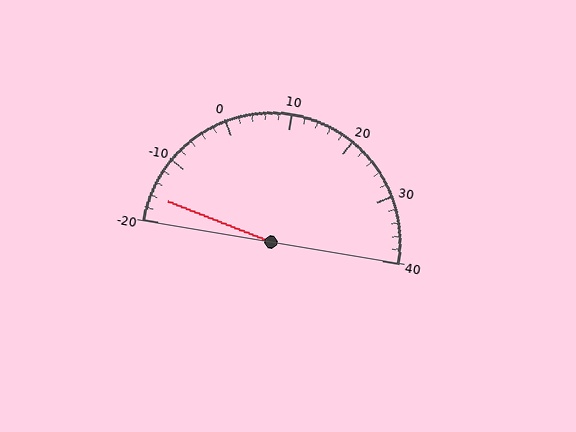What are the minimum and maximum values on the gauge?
The gauge ranges from -20 to 40.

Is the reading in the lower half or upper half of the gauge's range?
The reading is in the lower half of the range (-20 to 40).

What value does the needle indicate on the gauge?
The needle indicates approximately -16.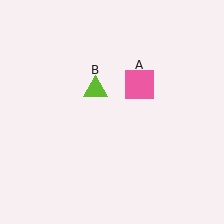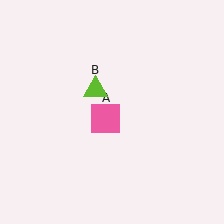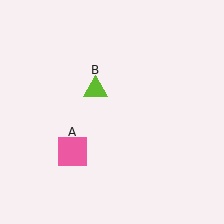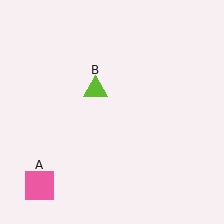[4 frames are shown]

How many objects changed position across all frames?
1 object changed position: pink square (object A).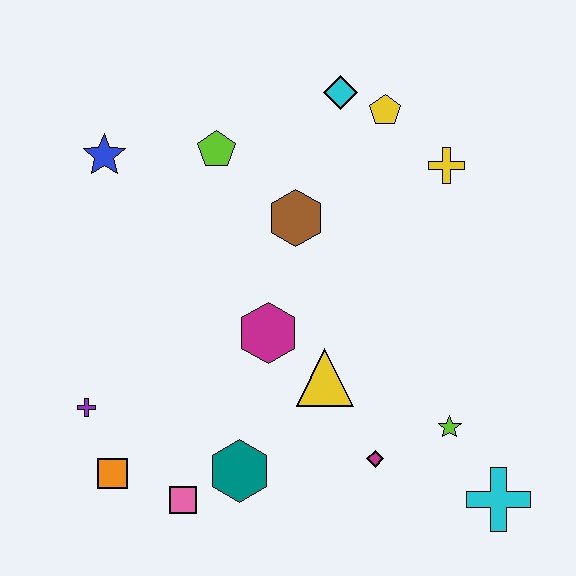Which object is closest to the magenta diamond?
The lime star is closest to the magenta diamond.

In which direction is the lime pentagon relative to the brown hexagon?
The lime pentagon is to the left of the brown hexagon.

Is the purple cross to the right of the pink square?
No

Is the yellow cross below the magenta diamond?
No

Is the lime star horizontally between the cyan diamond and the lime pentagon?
No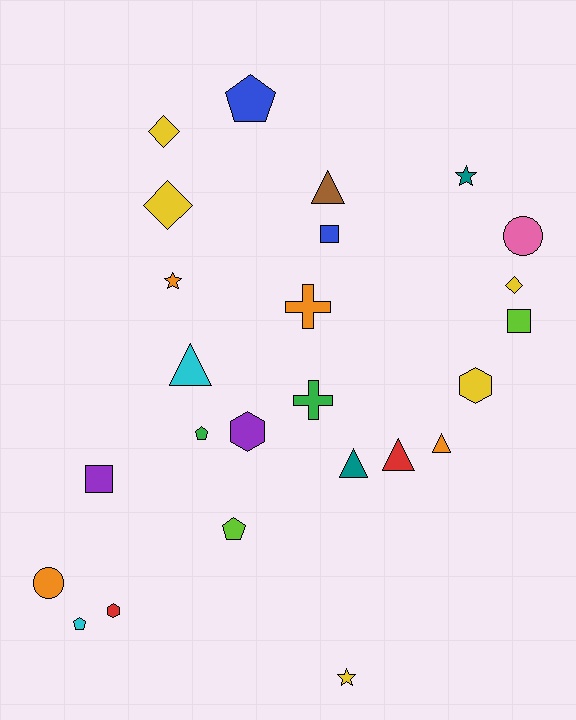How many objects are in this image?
There are 25 objects.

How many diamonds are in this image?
There are 3 diamonds.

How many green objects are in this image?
There are 2 green objects.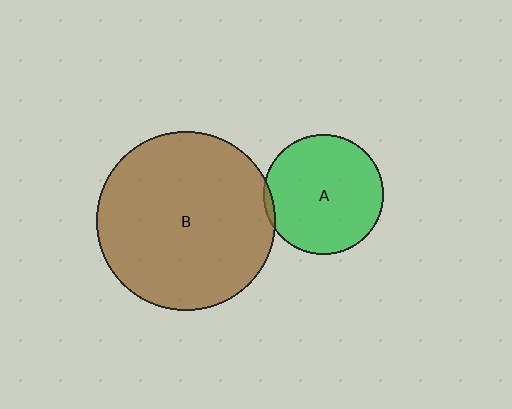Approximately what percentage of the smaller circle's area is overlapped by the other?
Approximately 5%.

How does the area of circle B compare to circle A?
Approximately 2.2 times.